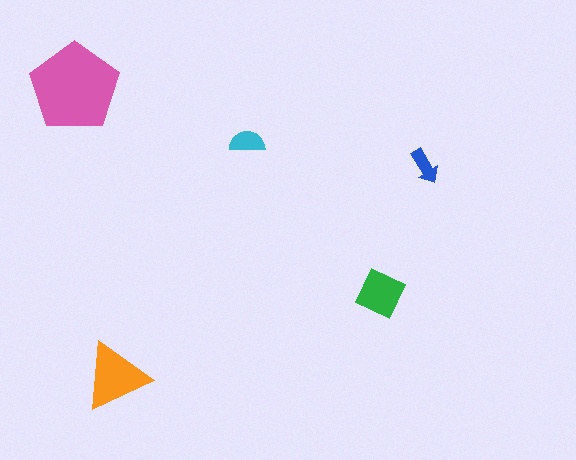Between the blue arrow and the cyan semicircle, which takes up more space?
The cyan semicircle.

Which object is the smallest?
The blue arrow.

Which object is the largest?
The pink pentagon.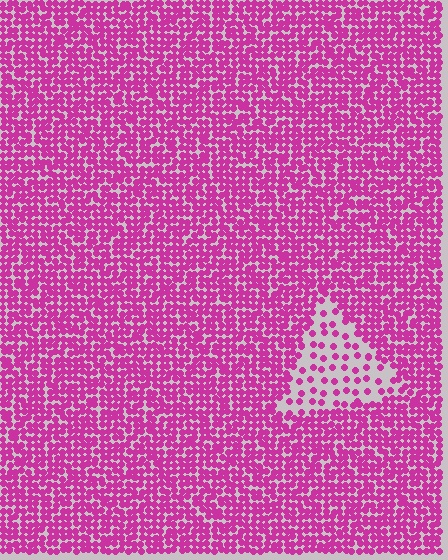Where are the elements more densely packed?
The elements are more densely packed outside the triangle boundary.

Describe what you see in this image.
The image contains small magenta elements arranged at two different densities. A triangle-shaped region is visible where the elements are less densely packed than the surrounding area.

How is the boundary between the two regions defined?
The boundary is defined by a change in element density (approximately 3.0x ratio). All elements are the same color, size, and shape.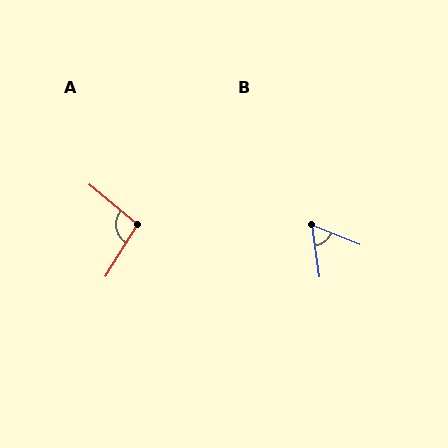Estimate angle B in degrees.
Approximately 61 degrees.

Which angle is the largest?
A, at approximately 98 degrees.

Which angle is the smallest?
B, at approximately 61 degrees.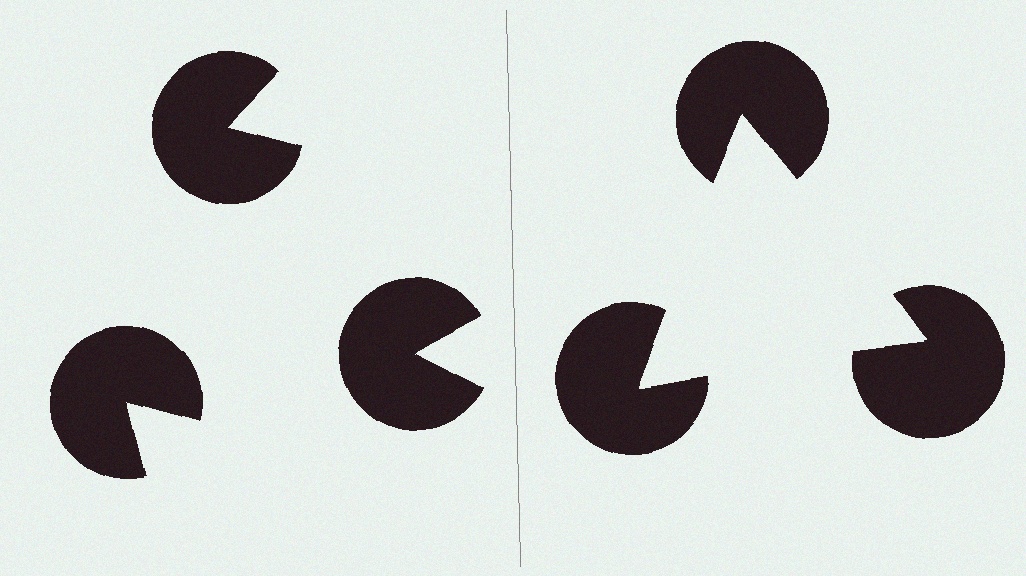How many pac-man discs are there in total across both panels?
6 — 3 on each side.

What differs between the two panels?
The pac-man discs are positioned identically on both sides; only the wedge orientations differ. On the right they align to a triangle; on the left they are misaligned.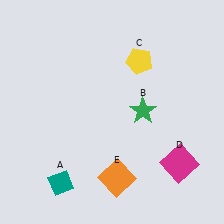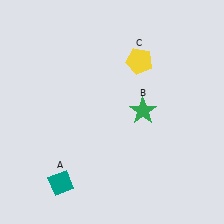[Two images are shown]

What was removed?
The orange square (E), the magenta square (D) were removed in Image 2.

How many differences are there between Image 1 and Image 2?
There are 2 differences between the two images.